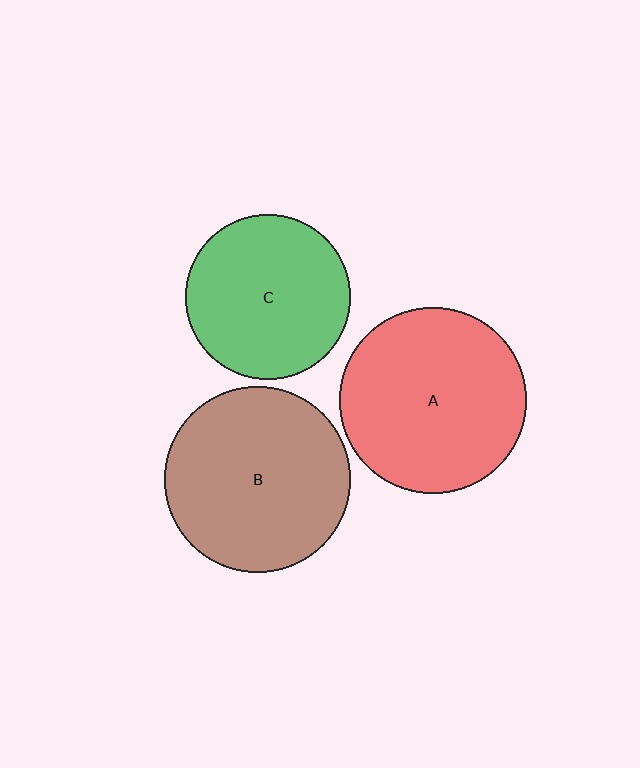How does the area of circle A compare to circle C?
Approximately 1.3 times.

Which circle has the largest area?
Circle A (red).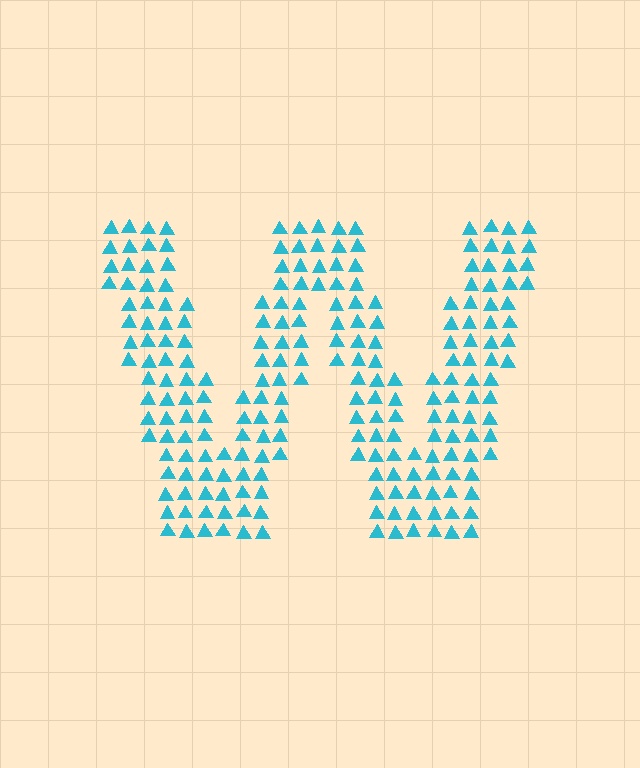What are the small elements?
The small elements are triangles.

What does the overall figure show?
The overall figure shows the letter W.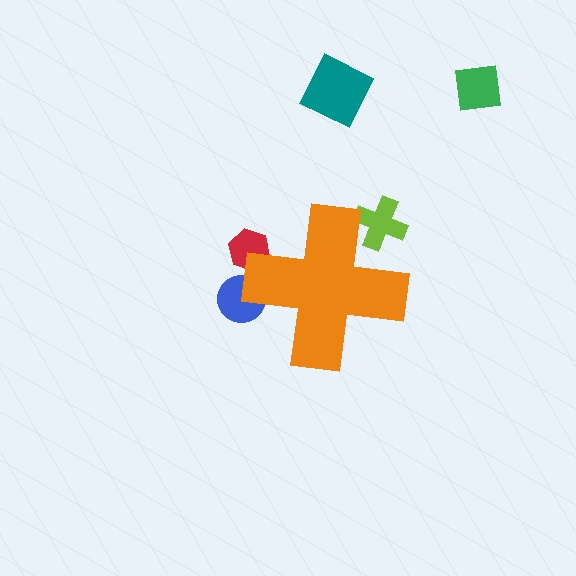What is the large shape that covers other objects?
An orange cross.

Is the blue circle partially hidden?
Yes, the blue circle is partially hidden behind the orange cross.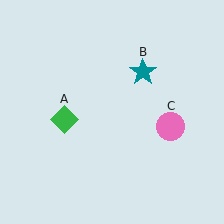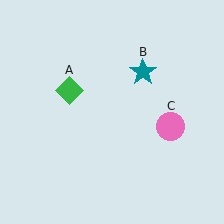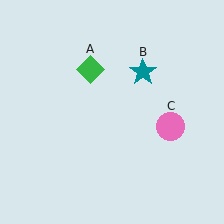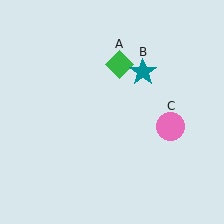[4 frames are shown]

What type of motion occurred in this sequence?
The green diamond (object A) rotated clockwise around the center of the scene.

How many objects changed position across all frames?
1 object changed position: green diamond (object A).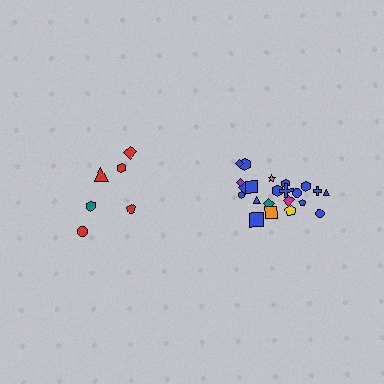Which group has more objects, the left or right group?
The right group.